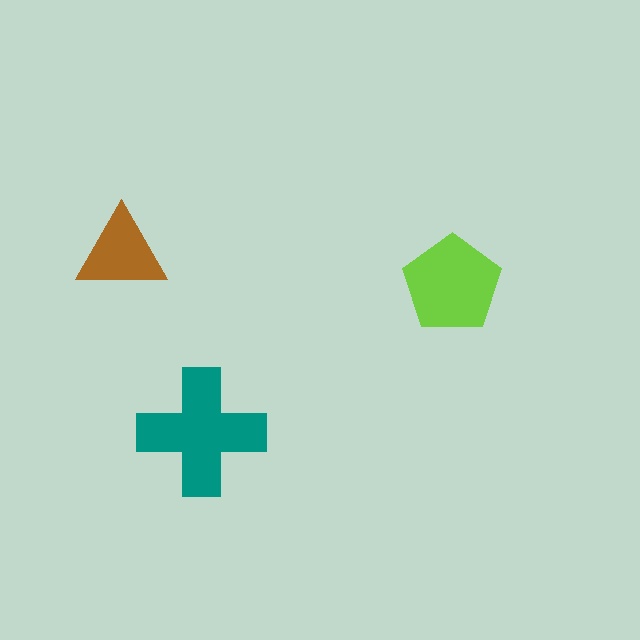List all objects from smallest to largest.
The brown triangle, the lime pentagon, the teal cross.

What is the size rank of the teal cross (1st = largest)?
1st.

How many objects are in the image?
There are 3 objects in the image.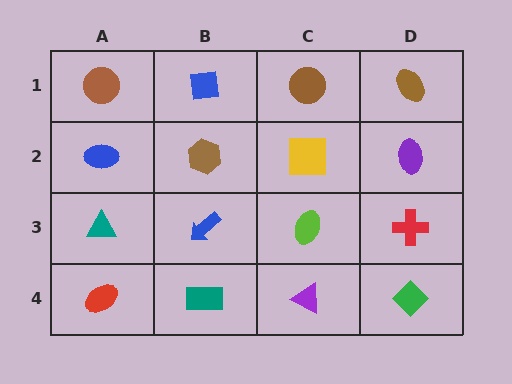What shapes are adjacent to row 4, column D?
A red cross (row 3, column D), a purple triangle (row 4, column C).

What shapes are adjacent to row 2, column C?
A brown circle (row 1, column C), a lime ellipse (row 3, column C), a brown hexagon (row 2, column B), a purple ellipse (row 2, column D).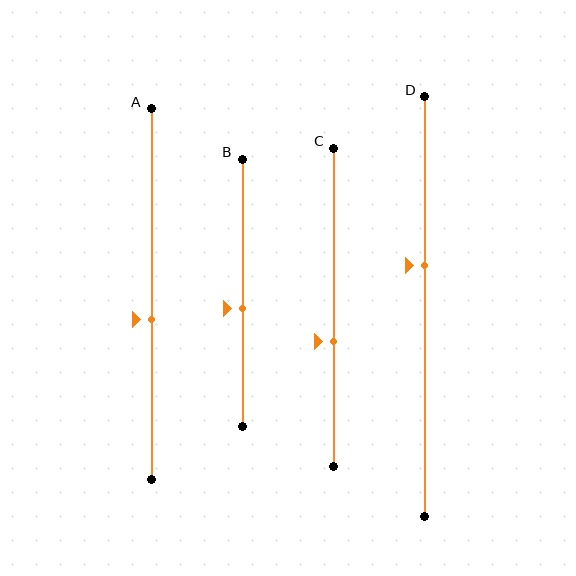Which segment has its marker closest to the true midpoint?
Segment B has its marker closest to the true midpoint.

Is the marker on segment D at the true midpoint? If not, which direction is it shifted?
No, the marker on segment D is shifted upward by about 10% of the segment length.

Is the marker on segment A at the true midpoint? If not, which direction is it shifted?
No, the marker on segment A is shifted downward by about 7% of the segment length.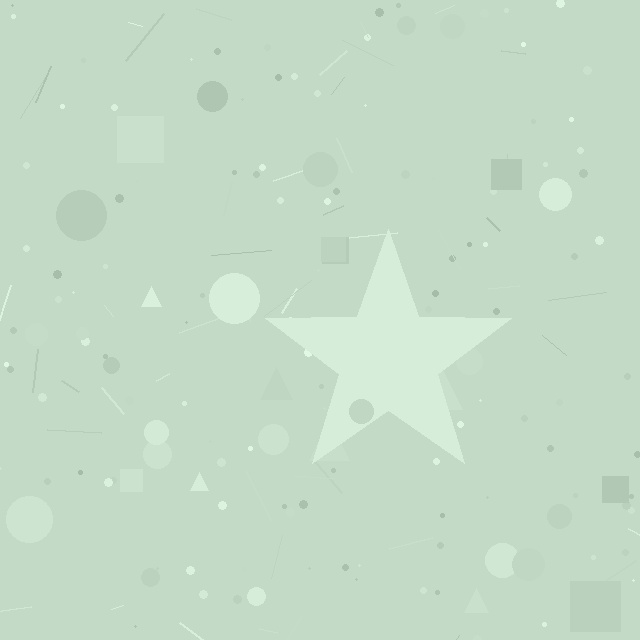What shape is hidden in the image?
A star is hidden in the image.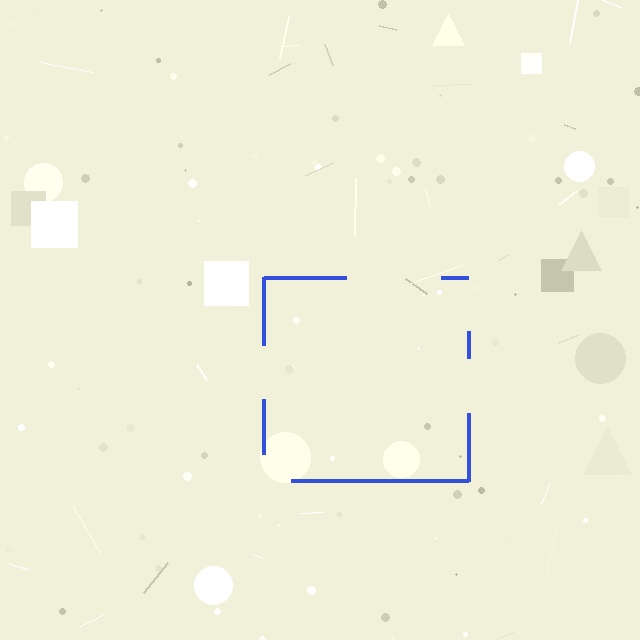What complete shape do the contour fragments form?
The contour fragments form a square.